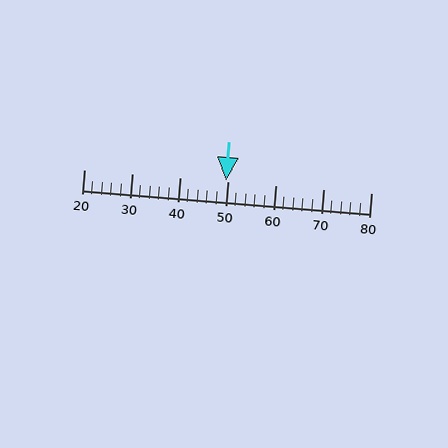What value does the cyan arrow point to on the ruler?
The cyan arrow points to approximately 50.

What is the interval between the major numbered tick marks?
The major tick marks are spaced 10 units apart.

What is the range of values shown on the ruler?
The ruler shows values from 20 to 80.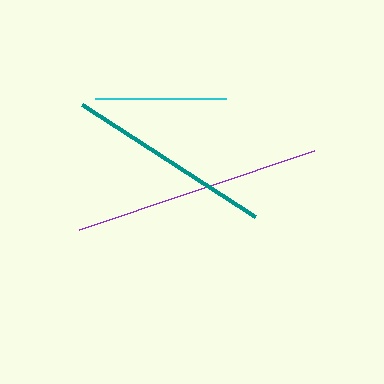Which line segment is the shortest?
The cyan line is the shortest at approximately 131 pixels.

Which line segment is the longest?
The purple line is the longest at approximately 247 pixels.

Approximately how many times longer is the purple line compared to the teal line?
The purple line is approximately 1.2 times the length of the teal line.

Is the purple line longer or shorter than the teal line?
The purple line is longer than the teal line.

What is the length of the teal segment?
The teal segment is approximately 206 pixels long.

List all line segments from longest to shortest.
From longest to shortest: purple, teal, cyan.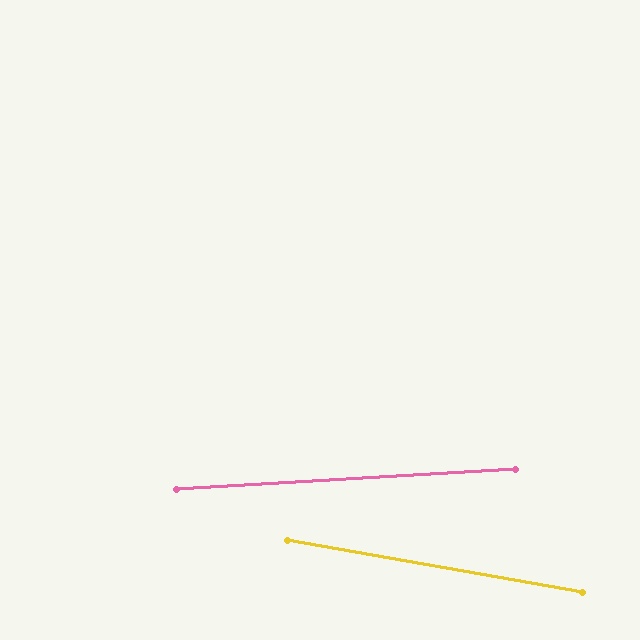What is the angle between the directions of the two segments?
Approximately 13 degrees.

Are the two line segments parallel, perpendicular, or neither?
Neither parallel nor perpendicular — they differ by about 13°.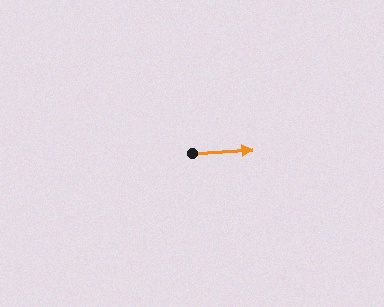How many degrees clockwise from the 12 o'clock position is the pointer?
Approximately 87 degrees.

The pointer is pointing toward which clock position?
Roughly 3 o'clock.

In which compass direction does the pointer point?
East.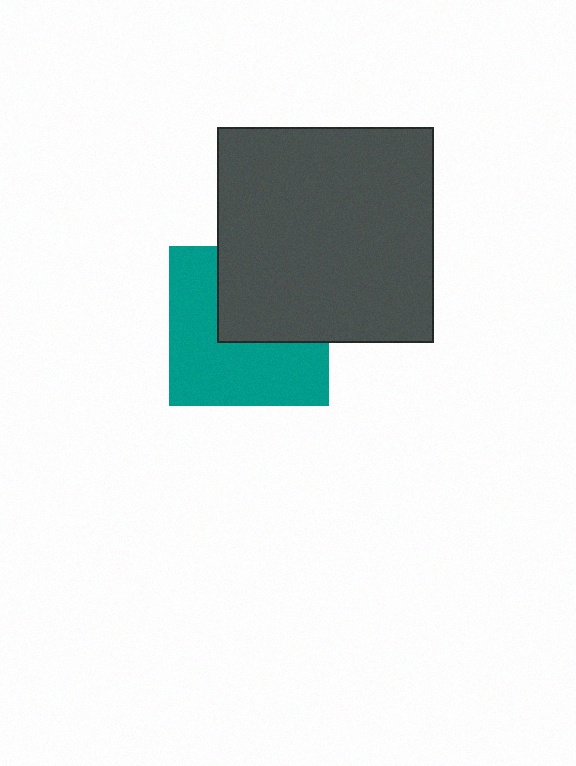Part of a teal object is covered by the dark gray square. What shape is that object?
It is a square.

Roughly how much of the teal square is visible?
About half of it is visible (roughly 57%).